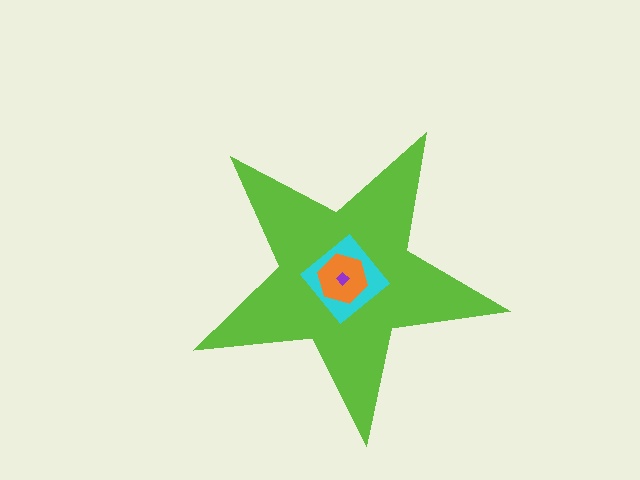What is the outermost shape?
The lime star.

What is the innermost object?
The purple diamond.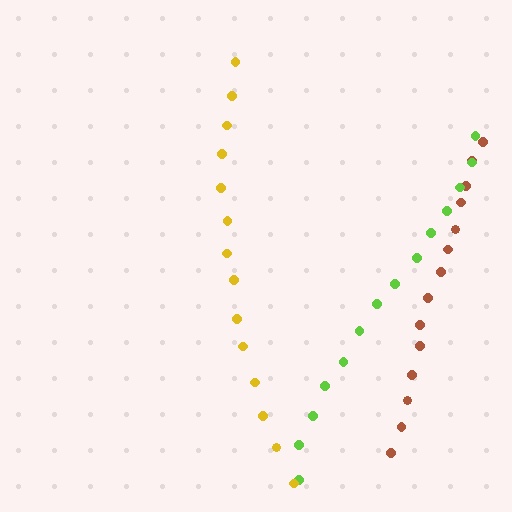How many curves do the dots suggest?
There are 3 distinct paths.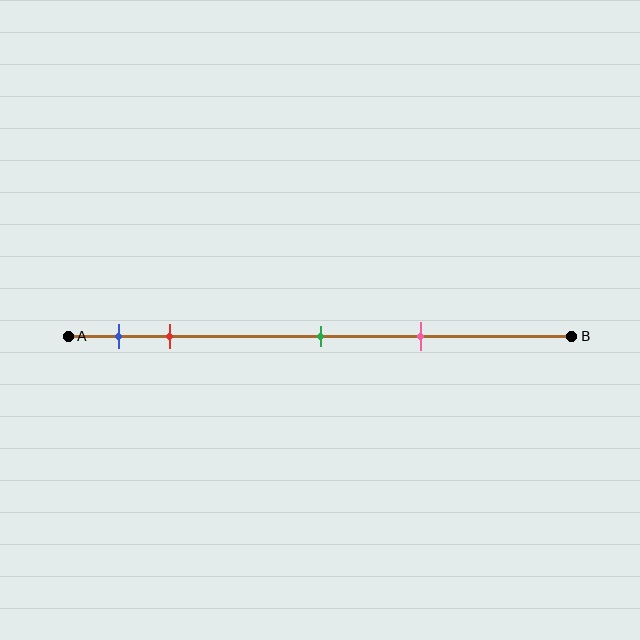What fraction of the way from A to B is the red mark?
The red mark is approximately 20% (0.2) of the way from A to B.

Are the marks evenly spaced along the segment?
No, the marks are not evenly spaced.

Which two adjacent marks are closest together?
The blue and red marks are the closest adjacent pair.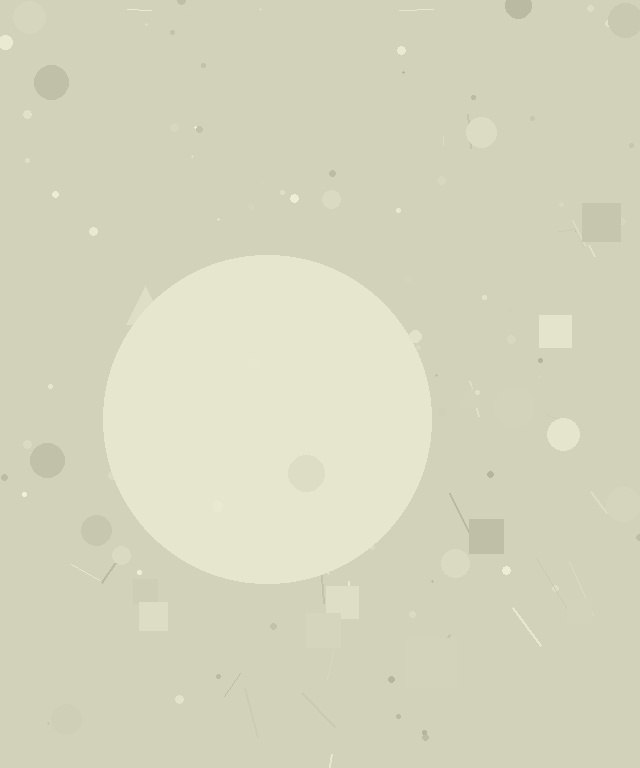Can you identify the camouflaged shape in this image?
The camouflaged shape is a circle.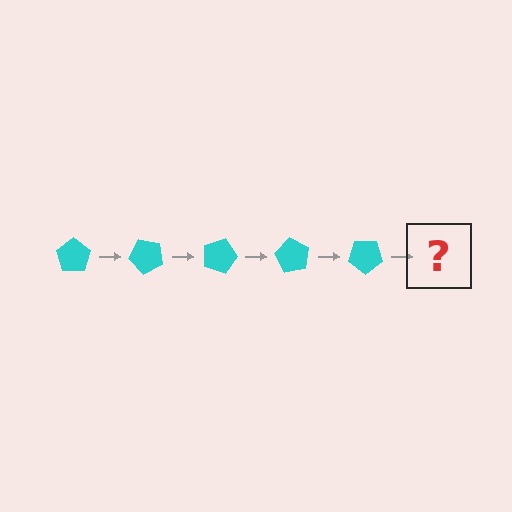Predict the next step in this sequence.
The next step is a cyan pentagon rotated 225 degrees.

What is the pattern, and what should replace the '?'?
The pattern is that the pentagon rotates 45 degrees each step. The '?' should be a cyan pentagon rotated 225 degrees.